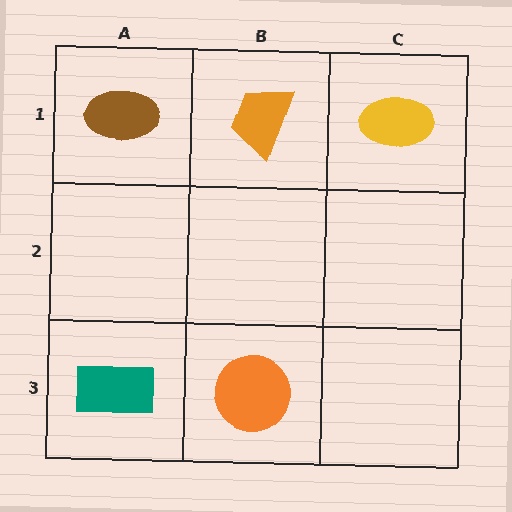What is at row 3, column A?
A teal rectangle.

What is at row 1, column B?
An orange trapezoid.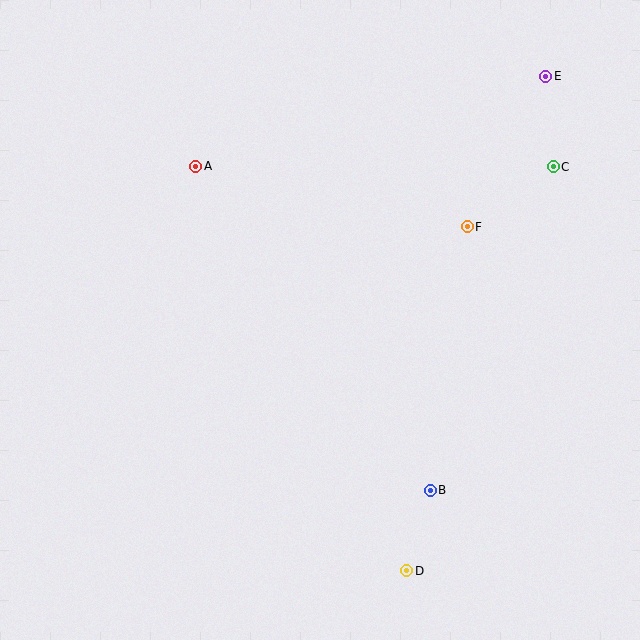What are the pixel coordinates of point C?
Point C is at (553, 167).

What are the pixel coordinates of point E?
Point E is at (546, 76).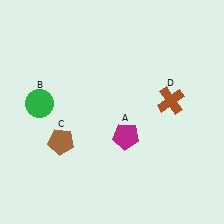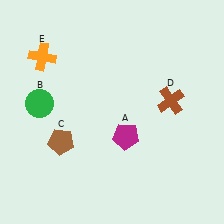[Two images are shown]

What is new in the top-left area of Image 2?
An orange cross (E) was added in the top-left area of Image 2.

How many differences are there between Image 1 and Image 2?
There is 1 difference between the two images.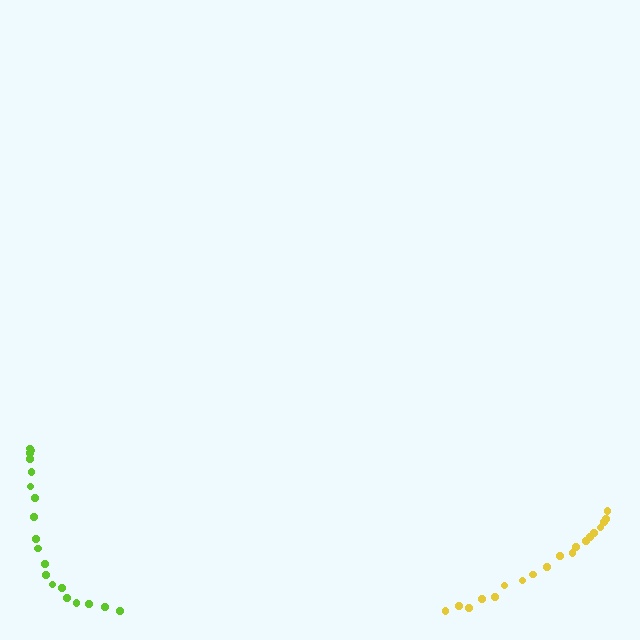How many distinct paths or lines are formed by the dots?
There are 2 distinct paths.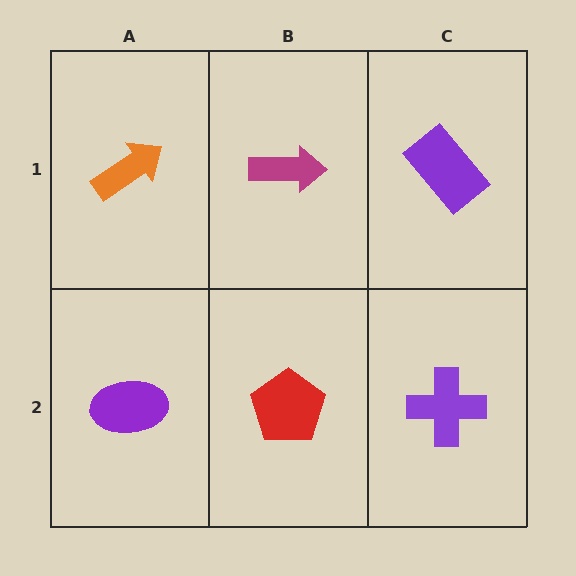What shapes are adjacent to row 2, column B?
A magenta arrow (row 1, column B), a purple ellipse (row 2, column A), a purple cross (row 2, column C).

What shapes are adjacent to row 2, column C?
A purple rectangle (row 1, column C), a red pentagon (row 2, column B).